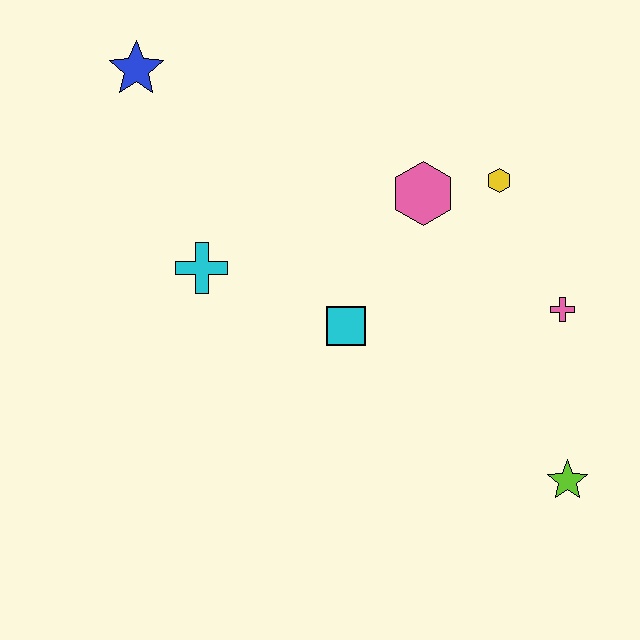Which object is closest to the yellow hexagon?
The pink hexagon is closest to the yellow hexagon.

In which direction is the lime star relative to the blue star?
The lime star is to the right of the blue star.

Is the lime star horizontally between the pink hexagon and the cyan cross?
No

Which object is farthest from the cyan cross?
The lime star is farthest from the cyan cross.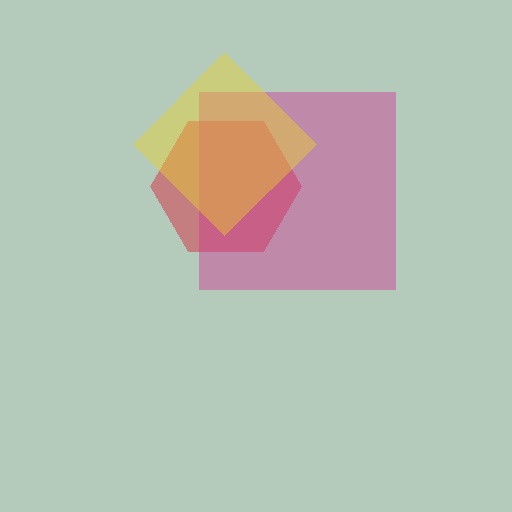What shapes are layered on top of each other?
The layered shapes are: a red hexagon, a magenta square, a yellow diamond.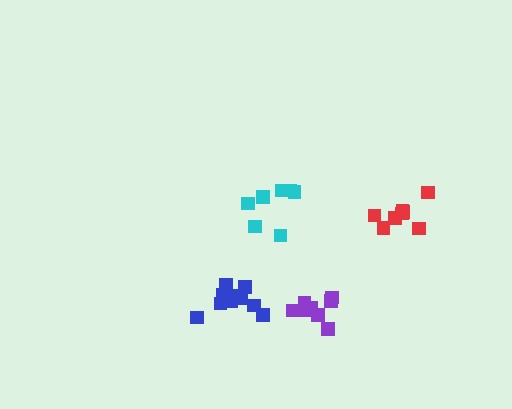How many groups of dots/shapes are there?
There are 4 groups.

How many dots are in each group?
Group 1: 8 dots, Group 2: 10 dots, Group 3: 8 dots, Group 4: 7 dots (33 total).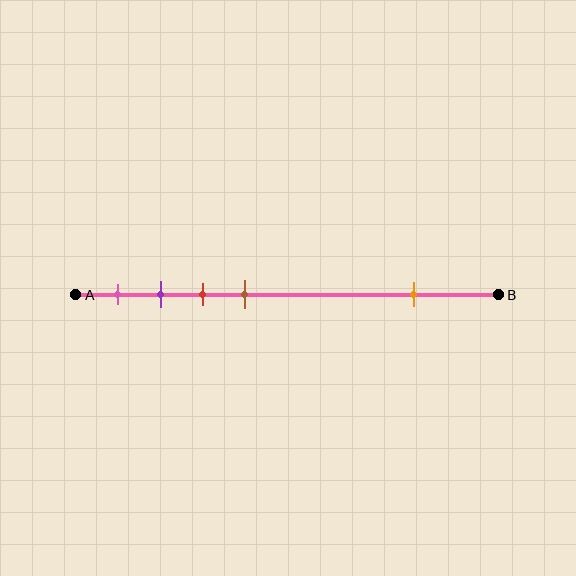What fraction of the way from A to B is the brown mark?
The brown mark is approximately 40% (0.4) of the way from A to B.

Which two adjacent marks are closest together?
The purple and red marks are the closest adjacent pair.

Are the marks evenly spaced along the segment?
No, the marks are not evenly spaced.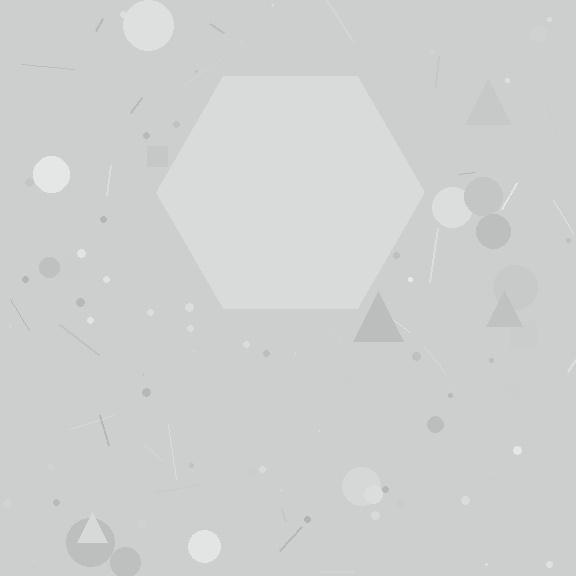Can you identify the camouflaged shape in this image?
The camouflaged shape is a hexagon.